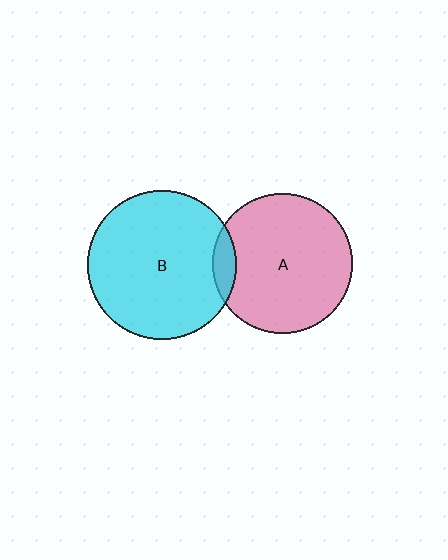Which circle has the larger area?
Circle B (cyan).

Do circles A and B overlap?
Yes.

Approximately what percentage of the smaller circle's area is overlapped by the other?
Approximately 10%.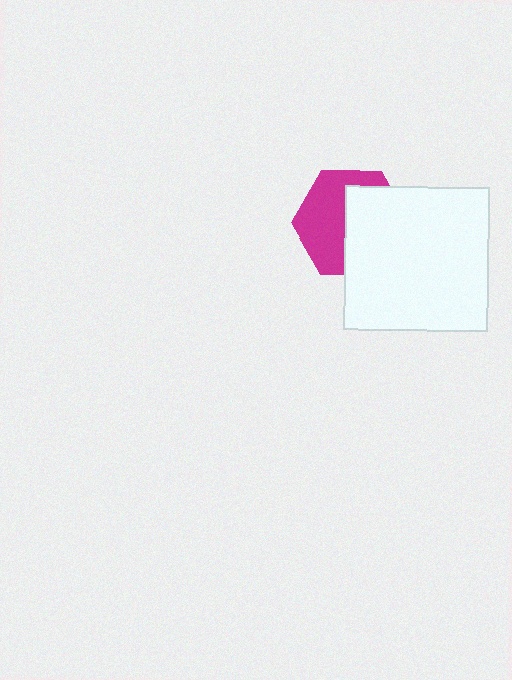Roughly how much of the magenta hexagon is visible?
About half of it is visible (roughly 49%).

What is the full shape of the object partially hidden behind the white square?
The partially hidden object is a magenta hexagon.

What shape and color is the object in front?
The object in front is a white square.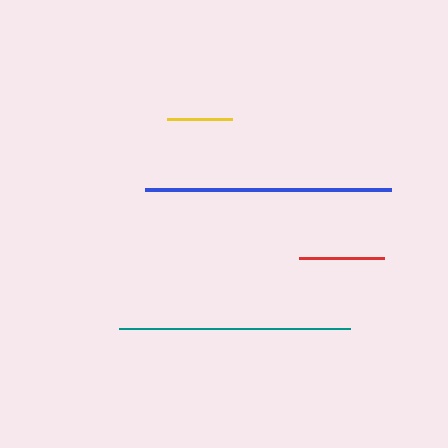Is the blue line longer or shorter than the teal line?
The blue line is longer than the teal line.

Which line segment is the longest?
The blue line is the longest at approximately 246 pixels.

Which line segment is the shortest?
The yellow line is the shortest at approximately 65 pixels.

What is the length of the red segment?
The red segment is approximately 84 pixels long.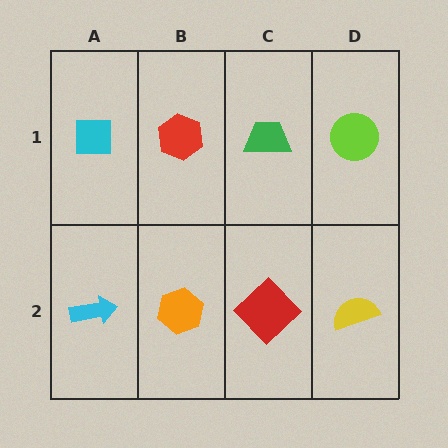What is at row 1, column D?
A lime circle.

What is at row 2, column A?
A cyan arrow.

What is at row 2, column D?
A yellow semicircle.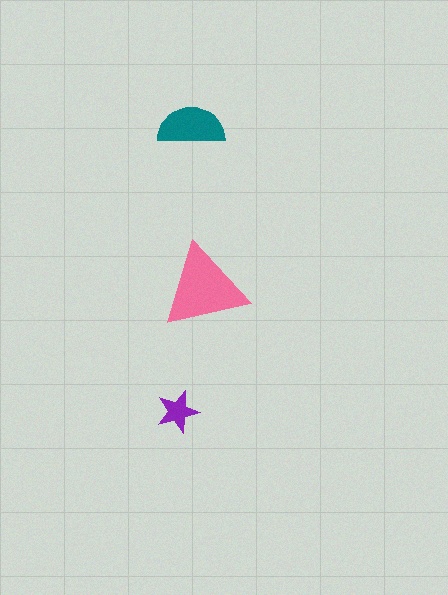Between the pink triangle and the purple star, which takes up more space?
The pink triangle.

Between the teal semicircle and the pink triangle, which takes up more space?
The pink triangle.